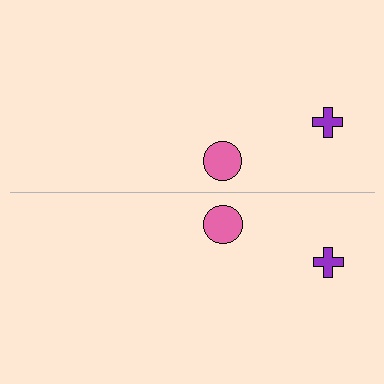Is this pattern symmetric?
Yes, this pattern has bilateral (reflection) symmetry.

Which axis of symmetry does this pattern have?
The pattern has a horizontal axis of symmetry running through the center of the image.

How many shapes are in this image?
There are 4 shapes in this image.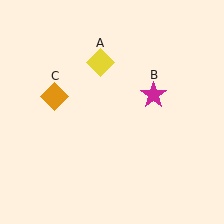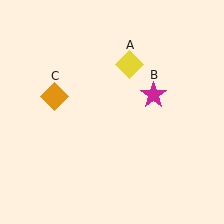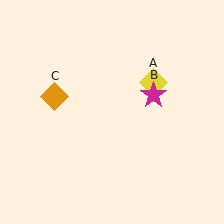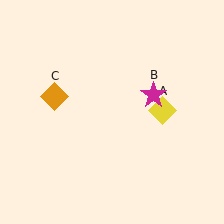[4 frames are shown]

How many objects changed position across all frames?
1 object changed position: yellow diamond (object A).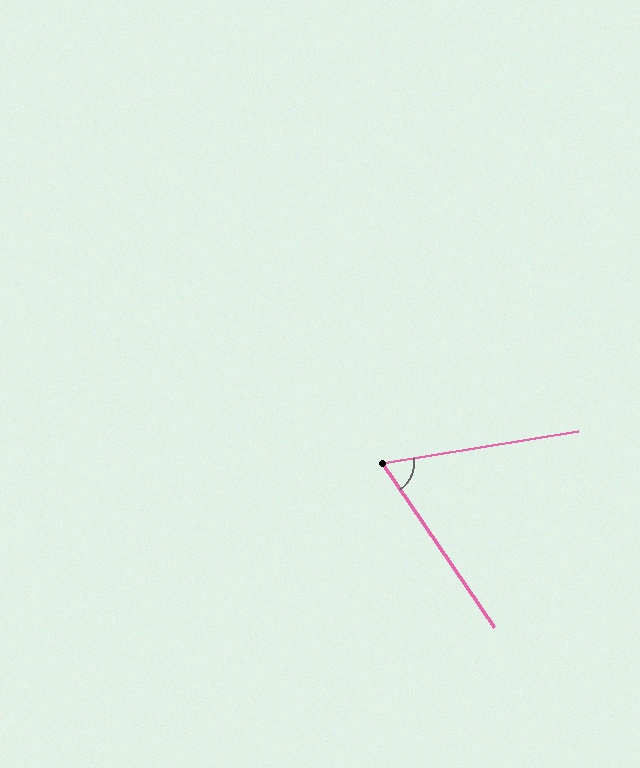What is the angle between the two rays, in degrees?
Approximately 65 degrees.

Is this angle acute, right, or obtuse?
It is acute.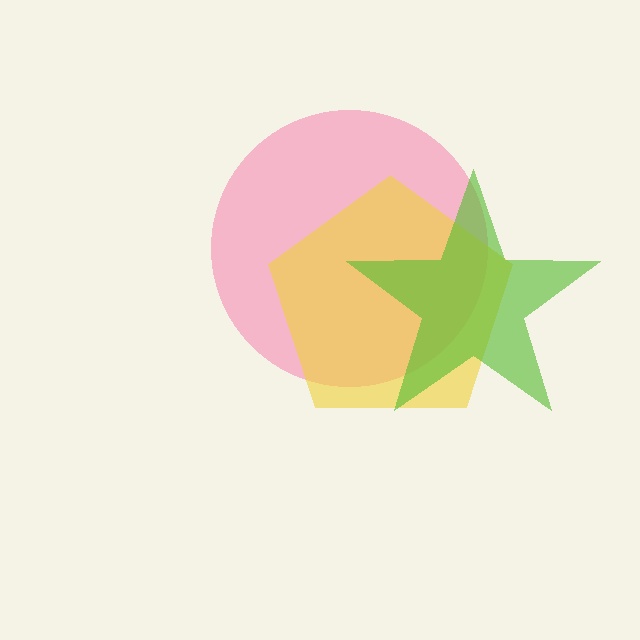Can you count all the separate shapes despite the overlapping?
Yes, there are 3 separate shapes.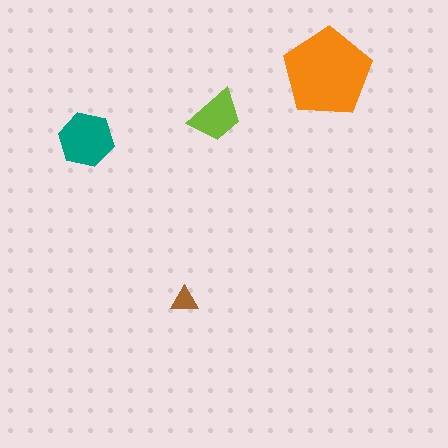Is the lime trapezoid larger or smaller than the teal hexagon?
Smaller.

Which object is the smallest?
The brown triangle.